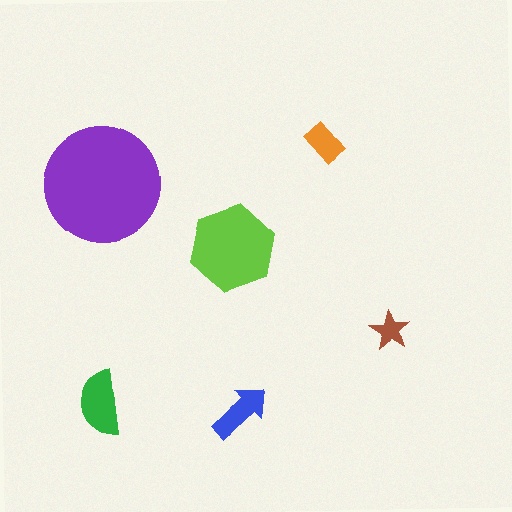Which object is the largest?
The purple circle.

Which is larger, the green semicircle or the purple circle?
The purple circle.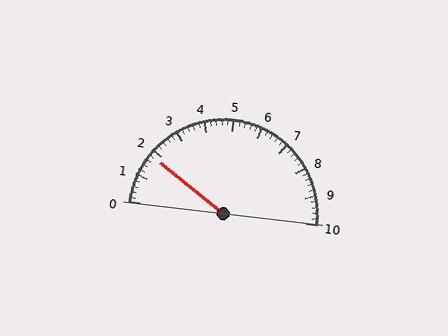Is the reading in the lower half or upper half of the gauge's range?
The reading is in the lower half of the range (0 to 10).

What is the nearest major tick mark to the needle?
The nearest major tick mark is 2.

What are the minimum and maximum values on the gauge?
The gauge ranges from 0 to 10.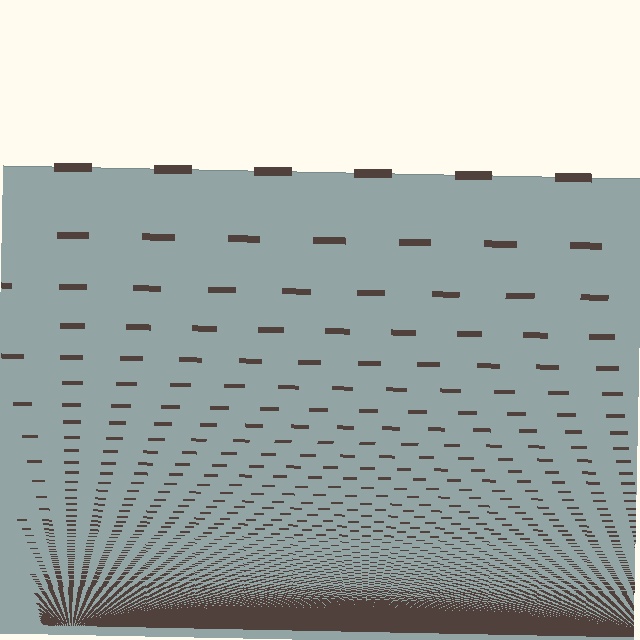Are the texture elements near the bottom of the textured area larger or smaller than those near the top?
Smaller. The gradient is inverted — elements near the bottom are smaller and denser.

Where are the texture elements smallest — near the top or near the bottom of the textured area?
Near the bottom.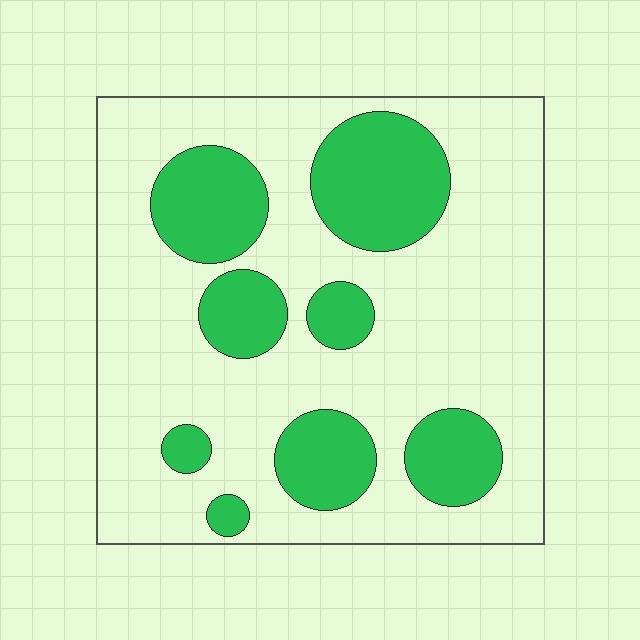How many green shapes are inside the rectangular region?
8.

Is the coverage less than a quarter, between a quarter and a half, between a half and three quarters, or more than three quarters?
Between a quarter and a half.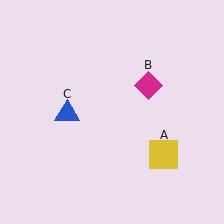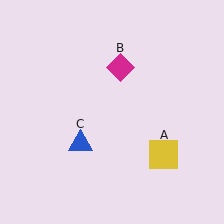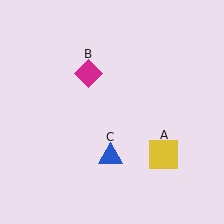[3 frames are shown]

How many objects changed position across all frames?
2 objects changed position: magenta diamond (object B), blue triangle (object C).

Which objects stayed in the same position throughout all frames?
Yellow square (object A) remained stationary.